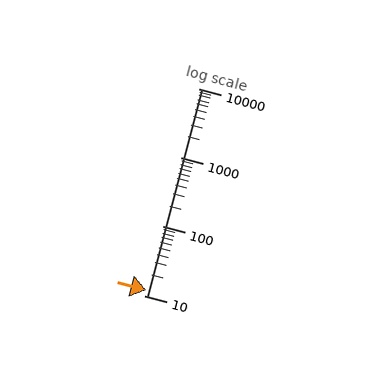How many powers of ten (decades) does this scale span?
The scale spans 3 decades, from 10 to 10000.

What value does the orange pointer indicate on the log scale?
The pointer indicates approximately 12.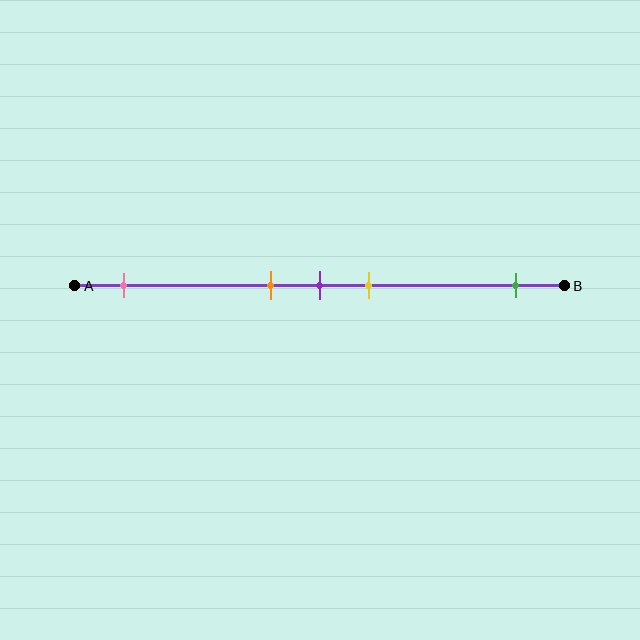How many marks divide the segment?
There are 5 marks dividing the segment.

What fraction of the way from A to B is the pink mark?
The pink mark is approximately 10% (0.1) of the way from A to B.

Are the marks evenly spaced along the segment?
No, the marks are not evenly spaced.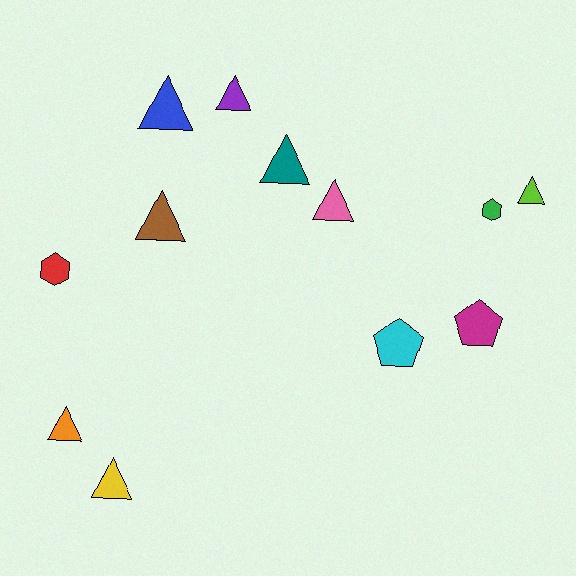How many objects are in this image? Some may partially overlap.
There are 12 objects.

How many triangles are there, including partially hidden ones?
There are 8 triangles.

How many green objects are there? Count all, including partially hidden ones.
There is 1 green object.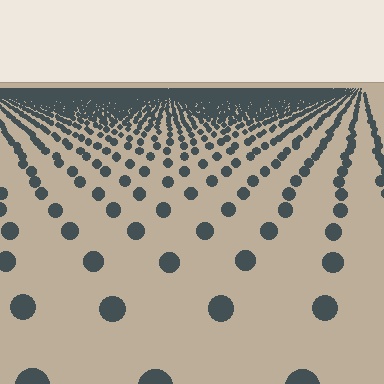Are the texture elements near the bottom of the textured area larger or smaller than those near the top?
Larger. Near the bottom, elements are closer to the viewer and appear at a bigger on-screen size.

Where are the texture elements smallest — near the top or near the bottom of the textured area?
Near the top.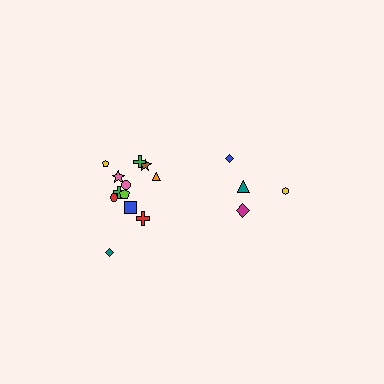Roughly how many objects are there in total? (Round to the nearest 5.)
Roughly 15 objects in total.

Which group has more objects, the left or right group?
The left group.